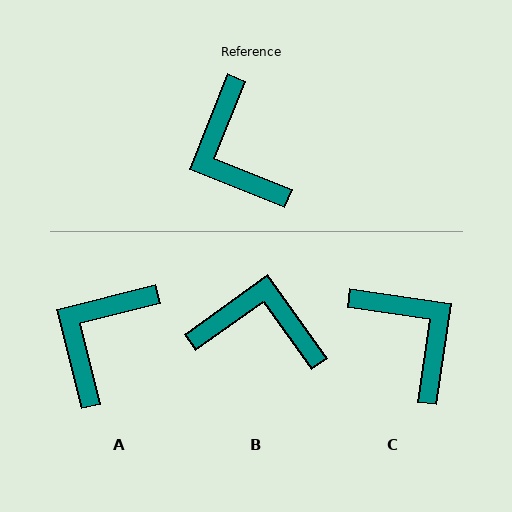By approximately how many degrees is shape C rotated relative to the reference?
Approximately 167 degrees clockwise.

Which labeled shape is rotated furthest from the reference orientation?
C, about 167 degrees away.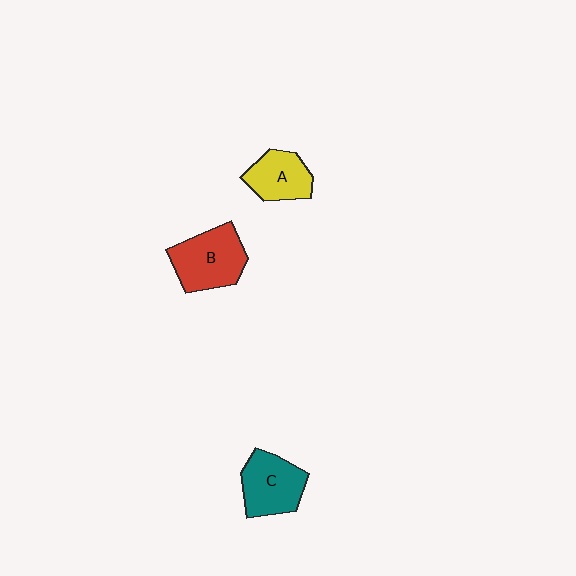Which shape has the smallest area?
Shape A (yellow).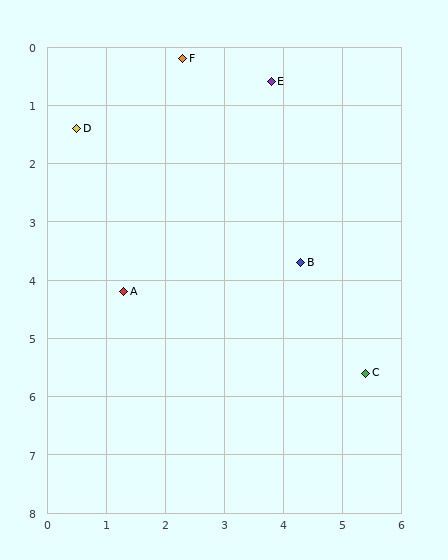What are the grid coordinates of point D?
Point D is at approximately (0.5, 1.4).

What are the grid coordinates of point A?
Point A is at approximately (1.3, 4.2).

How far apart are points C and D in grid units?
Points C and D are about 6.5 grid units apart.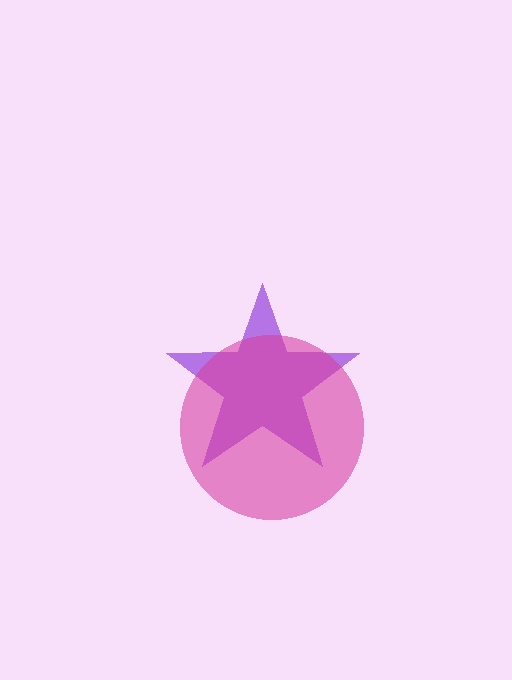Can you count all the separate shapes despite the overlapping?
Yes, there are 2 separate shapes.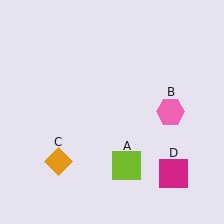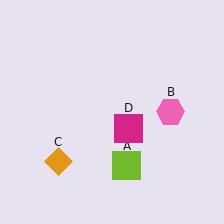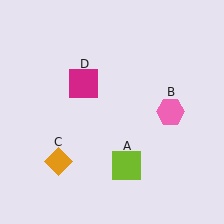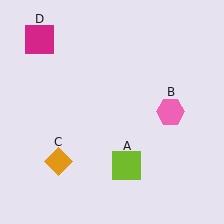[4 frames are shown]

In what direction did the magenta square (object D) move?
The magenta square (object D) moved up and to the left.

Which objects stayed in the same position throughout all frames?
Lime square (object A) and pink hexagon (object B) and orange diamond (object C) remained stationary.